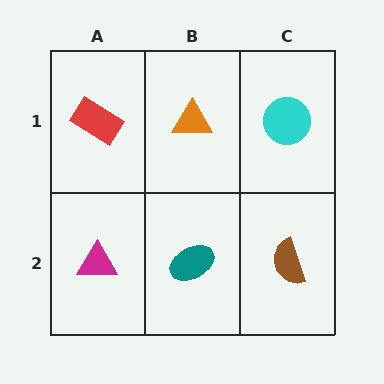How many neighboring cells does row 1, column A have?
2.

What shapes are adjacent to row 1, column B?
A teal ellipse (row 2, column B), a red rectangle (row 1, column A), a cyan circle (row 1, column C).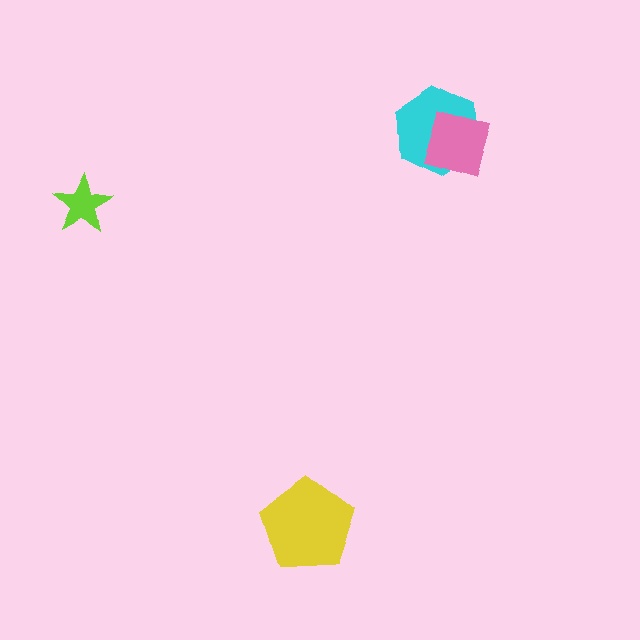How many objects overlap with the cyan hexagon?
1 object overlaps with the cyan hexagon.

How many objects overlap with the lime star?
0 objects overlap with the lime star.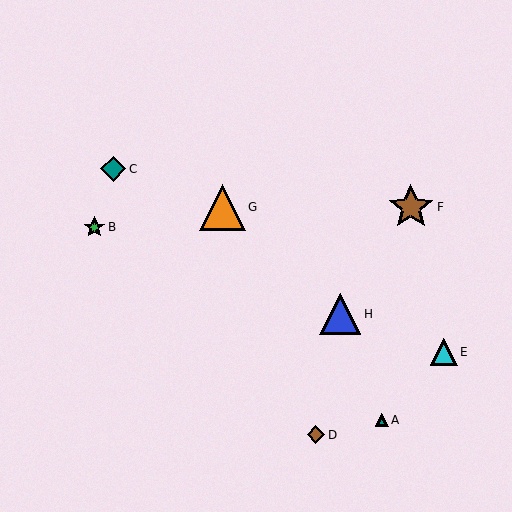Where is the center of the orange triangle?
The center of the orange triangle is at (222, 207).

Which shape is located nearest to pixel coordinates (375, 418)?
The teal triangle (labeled A) at (382, 420) is nearest to that location.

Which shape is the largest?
The orange triangle (labeled G) is the largest.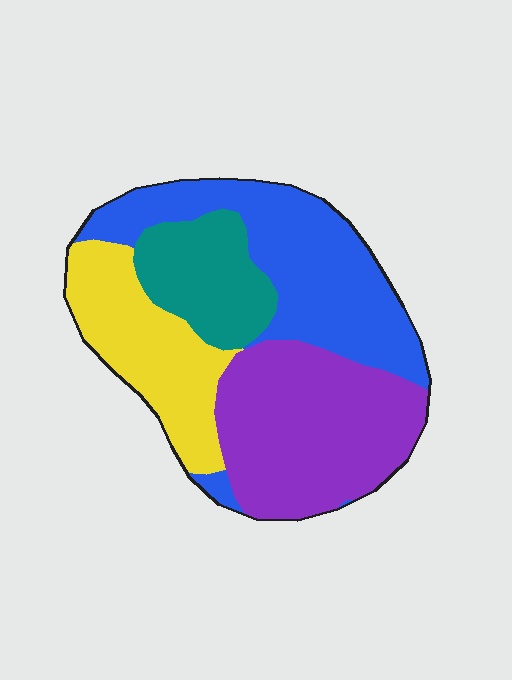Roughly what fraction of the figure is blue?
Blue takes up about one third (1/3) of the figure.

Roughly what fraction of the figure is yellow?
Yellow covers 21% of the figure.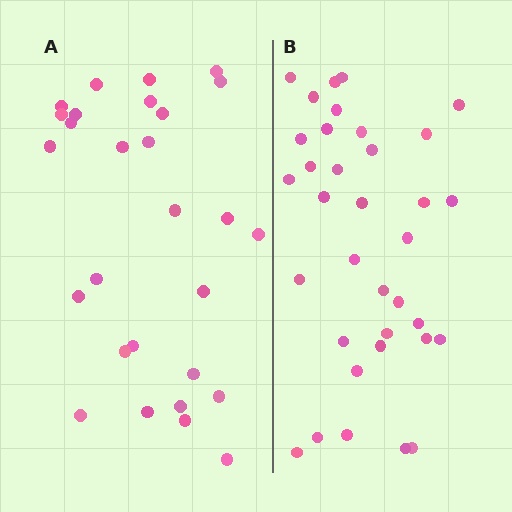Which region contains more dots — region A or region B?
Region B (the right region) has more dots.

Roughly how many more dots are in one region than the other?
Region B has roughly 8 or so more dots than region A.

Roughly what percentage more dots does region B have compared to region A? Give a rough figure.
About 25% more.